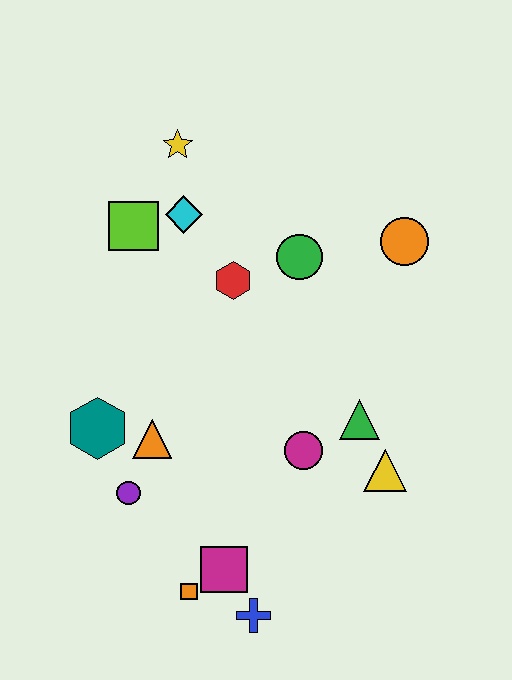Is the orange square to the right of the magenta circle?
No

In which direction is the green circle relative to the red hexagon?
The green circle is to the right of the red hexagon.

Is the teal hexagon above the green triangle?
No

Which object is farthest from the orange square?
The yellow star is farthest from the orange square.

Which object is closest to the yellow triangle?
The green triangle is closest to the yellow triangle.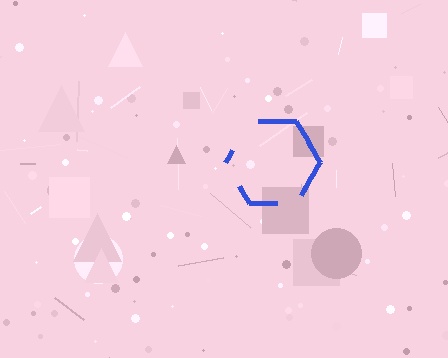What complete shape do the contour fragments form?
The contour fragments form a hexagon.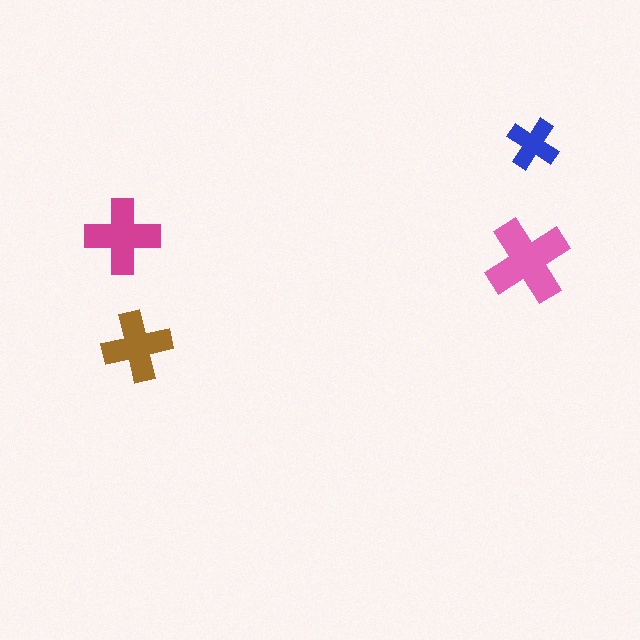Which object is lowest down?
The brown cross is bottommost.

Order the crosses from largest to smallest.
the pink one, the magenta one, the brown one, the blue one.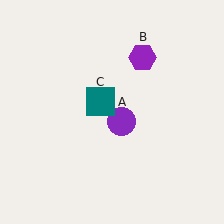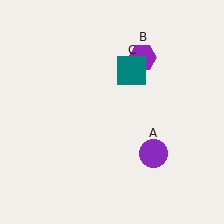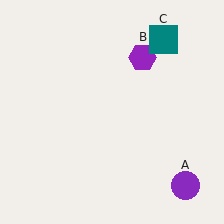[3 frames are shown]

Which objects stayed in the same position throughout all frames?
Purple hexagon (object B) remained stationary.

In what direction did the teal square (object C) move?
The teal square (object C) moved up and to the right.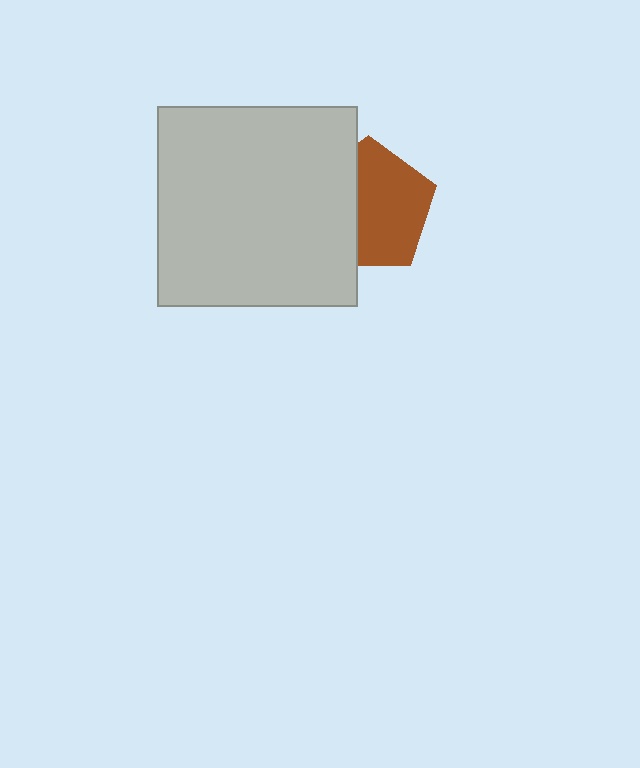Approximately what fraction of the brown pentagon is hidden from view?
Roughly 39% of the brown pentagon is hidden behind the light gray square.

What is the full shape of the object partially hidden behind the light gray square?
The partially hidden object is a brown pentagon.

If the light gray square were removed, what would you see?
You would see the complete brown pentagon.